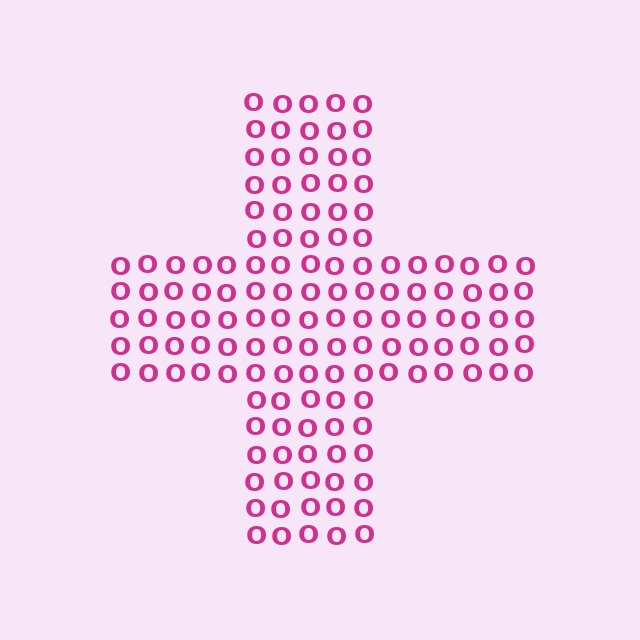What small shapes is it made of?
It is made of small letter O's.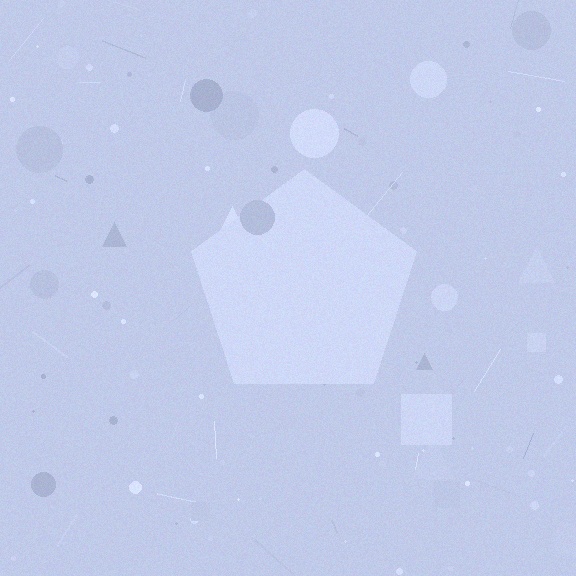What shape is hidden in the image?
A pentagon is hidden in the image.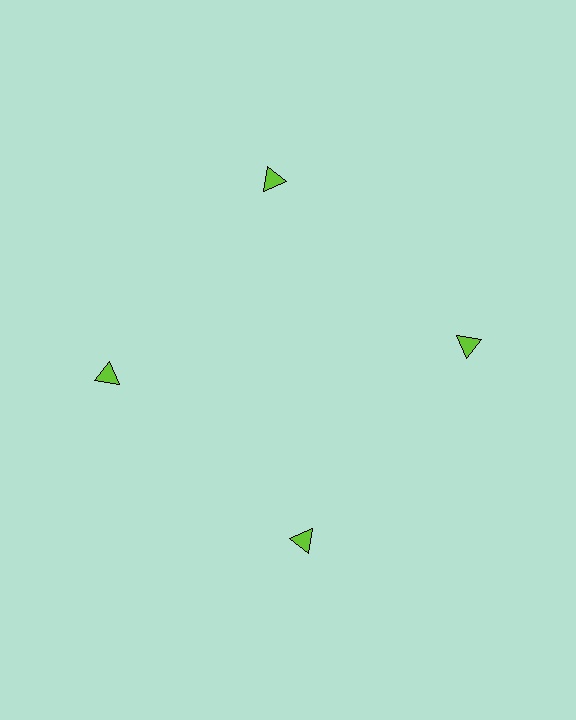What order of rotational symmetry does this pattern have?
This pattern has 4-fold rotational symmetry.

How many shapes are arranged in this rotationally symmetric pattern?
There are 4 shapes, arranged in 4 groups of 1.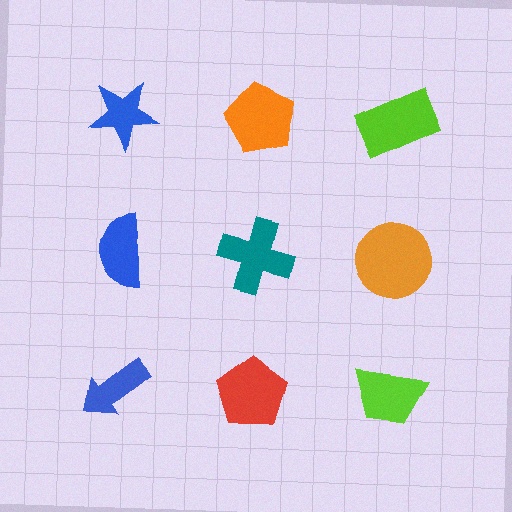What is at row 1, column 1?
A blue star.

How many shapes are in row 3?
3 shapes.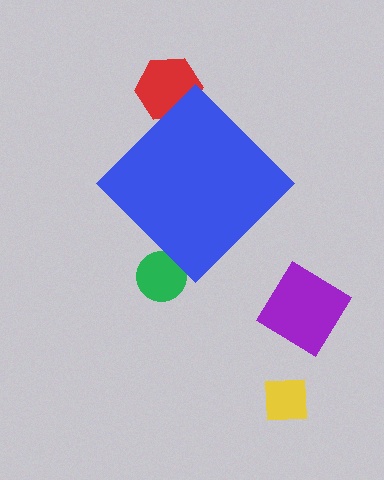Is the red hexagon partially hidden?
Yes, the red hexagon is partially hidden behind the blue diamond.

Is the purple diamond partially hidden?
No, the purple diamond is fully visible.